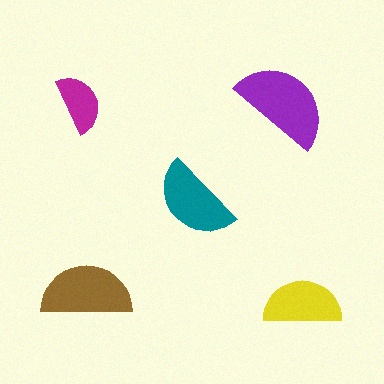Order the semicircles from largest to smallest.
the purple one, the brown one, the teal one, the yellow one, the magenta one.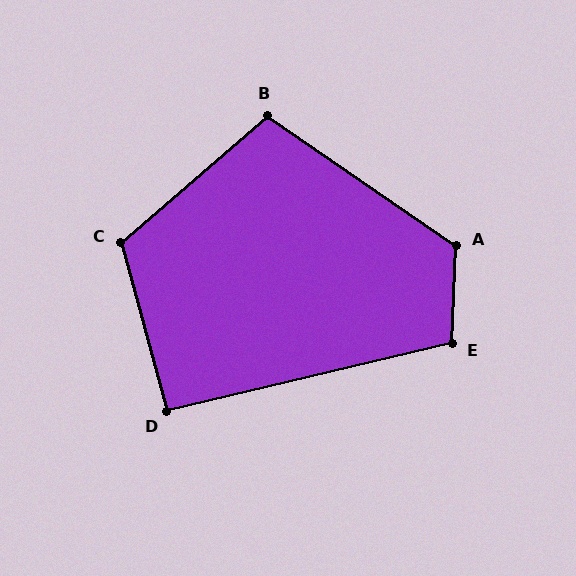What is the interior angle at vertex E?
Approximately 106 degrees (obtuse).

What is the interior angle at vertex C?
Approximately 116 degrees (obtuse).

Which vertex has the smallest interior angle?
D, at approximately 92 degrees.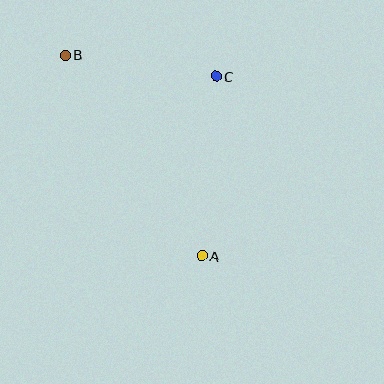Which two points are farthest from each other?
Points A and B are farthest from each other.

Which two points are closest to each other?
Points B and C are closest to each other.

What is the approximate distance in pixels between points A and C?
The distance between A and C is approximately 180 pixels.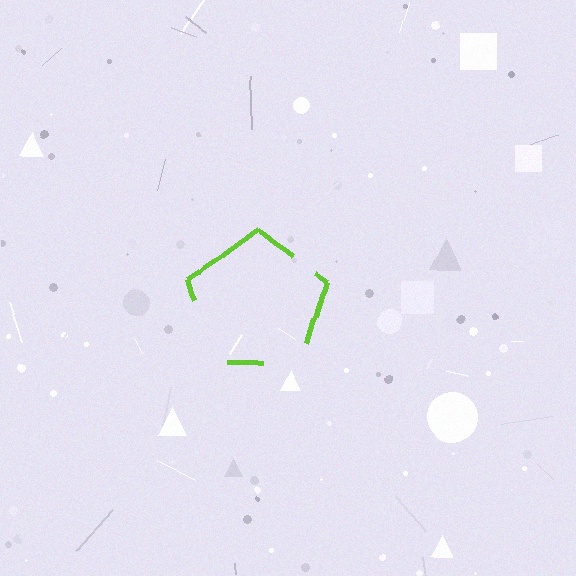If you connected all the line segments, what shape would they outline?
They would outline a pentagon.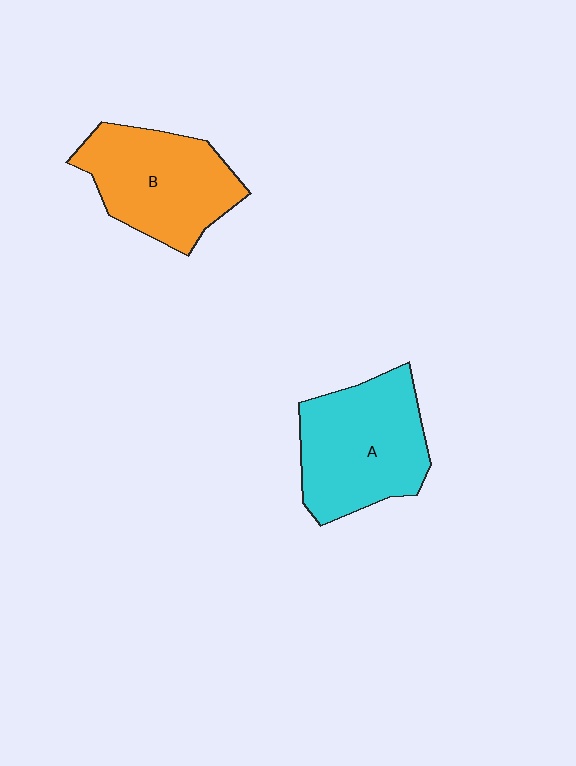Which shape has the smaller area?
Shape B (orange).